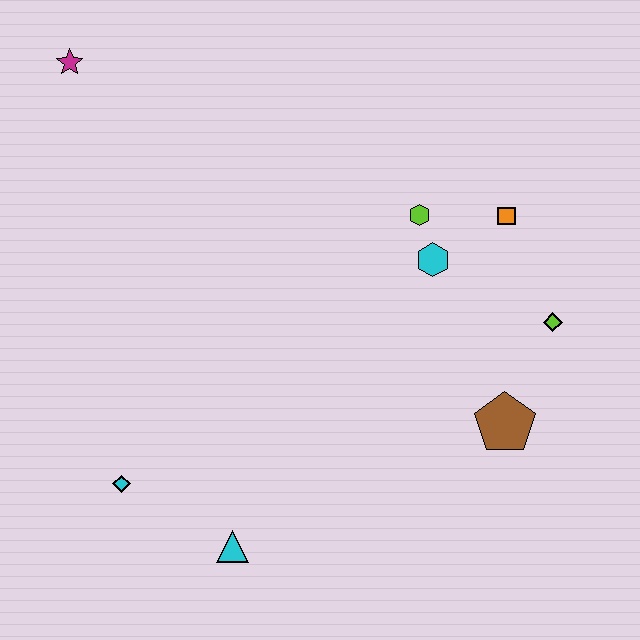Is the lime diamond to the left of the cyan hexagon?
No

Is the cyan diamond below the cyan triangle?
No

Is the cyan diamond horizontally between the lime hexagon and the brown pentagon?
No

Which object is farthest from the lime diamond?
The magenta star is farthest from the lime diamond.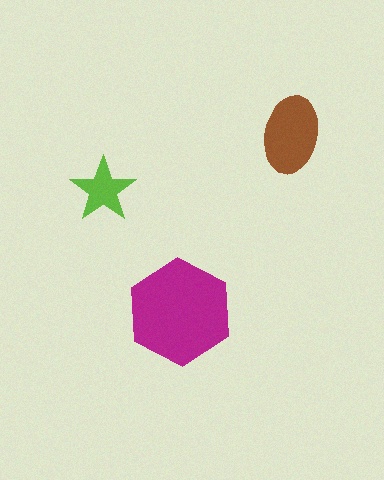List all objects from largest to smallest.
The magenta hexagon, the brown ellipse, the lime star.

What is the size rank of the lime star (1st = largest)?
3rd.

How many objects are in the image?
There are 3 objects in the image.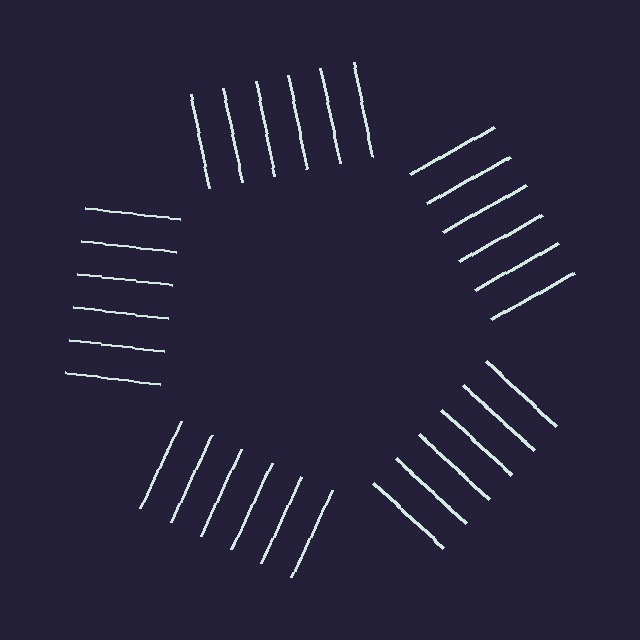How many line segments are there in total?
30 — 6 along each of the 5 edges.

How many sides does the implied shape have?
5 sides — the line-ends trace a pentagon.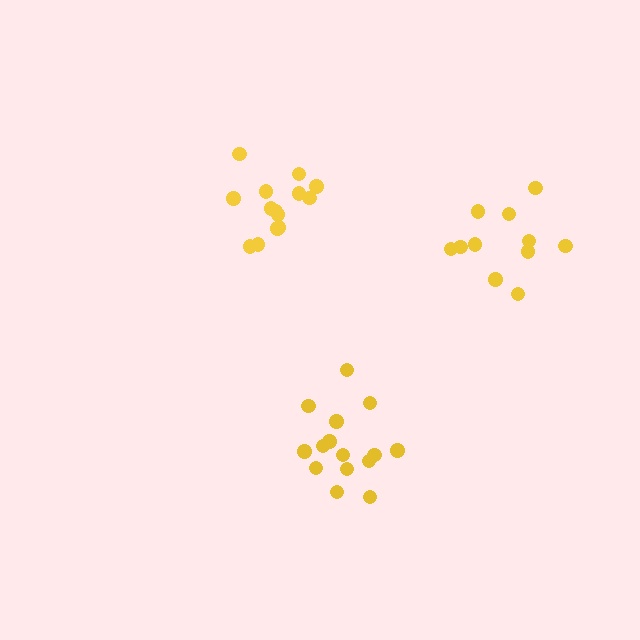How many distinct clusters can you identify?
There are 3 distinct clusters.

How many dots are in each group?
Group 1: 11 dots, Group 2: 15 dots, Group 3: 14 dots (40 total).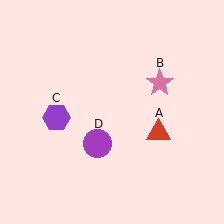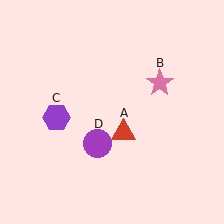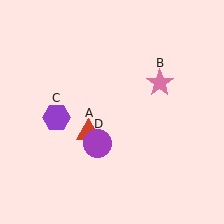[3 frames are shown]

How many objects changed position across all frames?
1 object changed position: red triangle (object A).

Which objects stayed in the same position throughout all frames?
Pink star (object B) and purple hexagon (object C) and purple circle (object D) remained stationary.